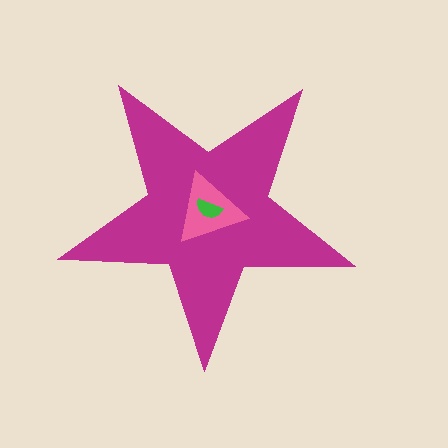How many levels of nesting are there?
3.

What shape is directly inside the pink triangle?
The green semicircle.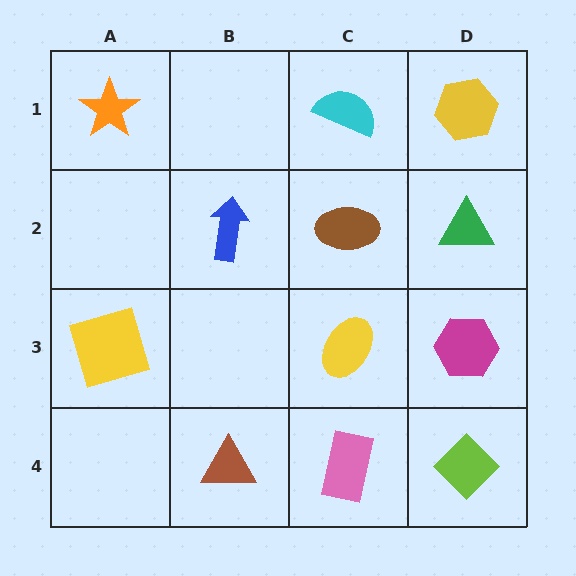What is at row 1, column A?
An orange star.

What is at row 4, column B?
A brown triangle.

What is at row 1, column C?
A cyan semicircle.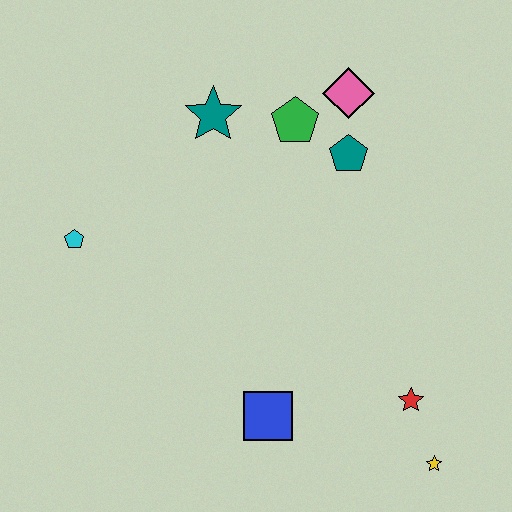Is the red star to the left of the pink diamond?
No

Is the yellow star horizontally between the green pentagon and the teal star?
No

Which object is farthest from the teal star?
The yellow star is farthest from the teal star.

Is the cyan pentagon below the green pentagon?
Yes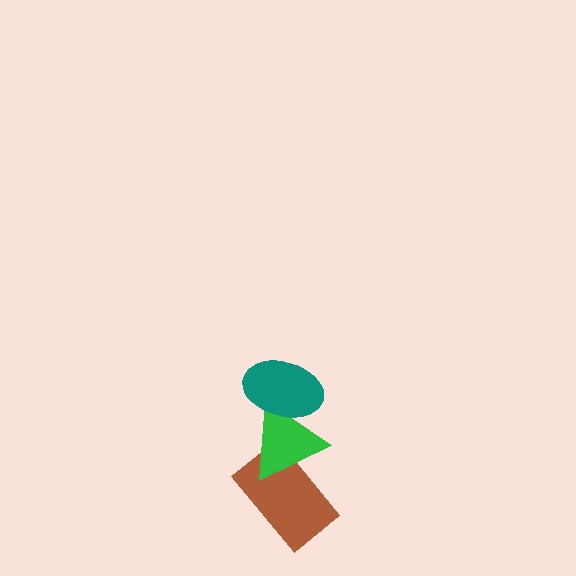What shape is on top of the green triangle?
The teal ellipse is on top of the green triangle.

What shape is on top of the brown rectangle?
The green triangle is on top of the brown rectangle.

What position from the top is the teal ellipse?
The teal ellipse is 1st from the top.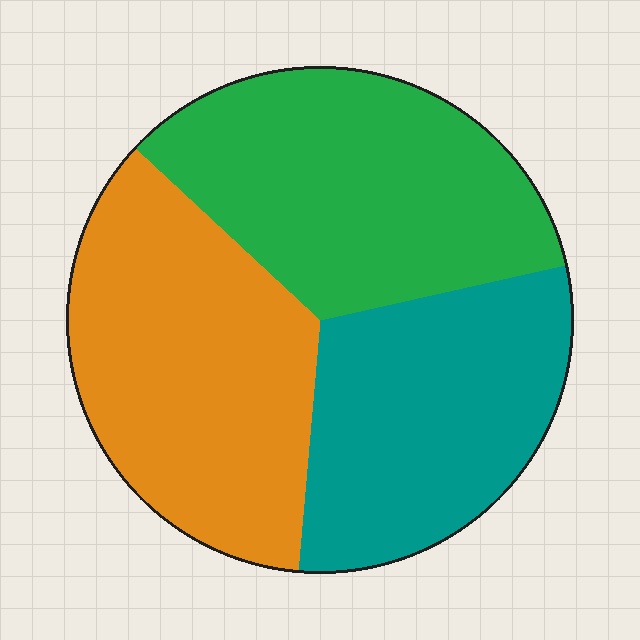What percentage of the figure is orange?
Orange covers 36% of the figure.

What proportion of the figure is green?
Green takes up about one third (1/3) of the figure.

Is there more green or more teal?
Green.